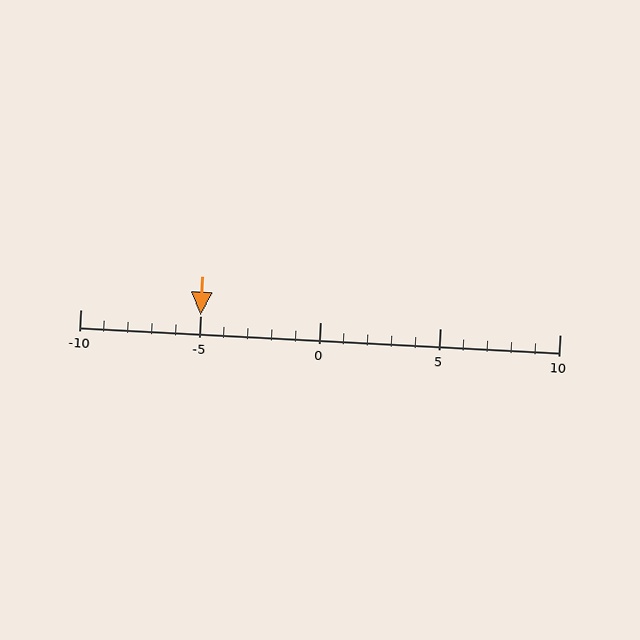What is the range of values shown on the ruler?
The ruler shows values from -10 to 10.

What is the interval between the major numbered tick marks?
The major tick marks are spaced 5 units apart.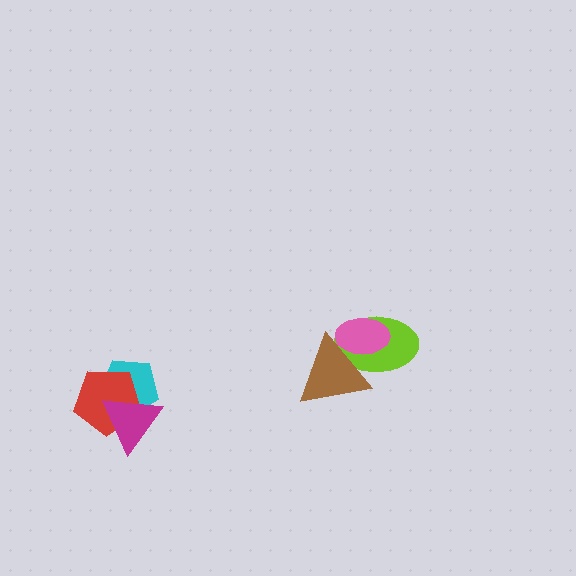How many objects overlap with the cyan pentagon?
2 objects overlap with the cyan pentagon.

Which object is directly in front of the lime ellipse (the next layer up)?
The pink ellipse is directly in front of the lime ellipse.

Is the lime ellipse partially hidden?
Yes, it is partially covered by another shape.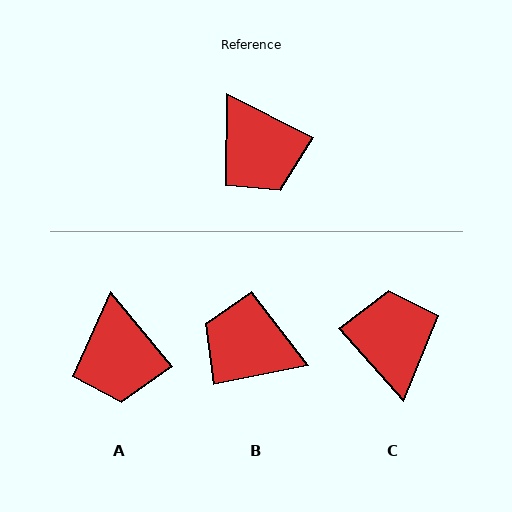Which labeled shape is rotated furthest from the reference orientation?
C, about 159 degrees away.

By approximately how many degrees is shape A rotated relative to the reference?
Approximately 23 degrees clockwise.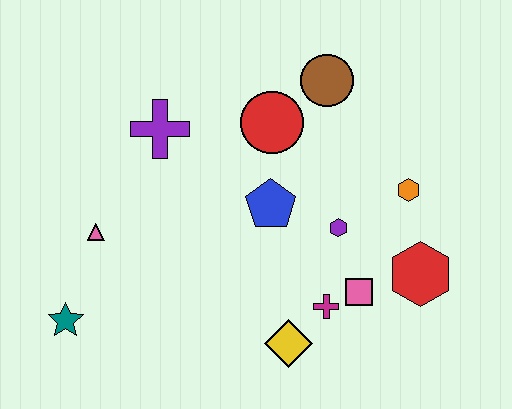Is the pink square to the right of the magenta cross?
Yes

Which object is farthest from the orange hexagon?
The teal star is farthest from the orange hexagon.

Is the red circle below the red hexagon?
No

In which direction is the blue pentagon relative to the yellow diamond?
The blue pentagon is above the yellow diamond.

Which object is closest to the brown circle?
The red circle is closest to the brown circle.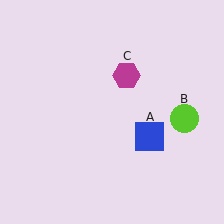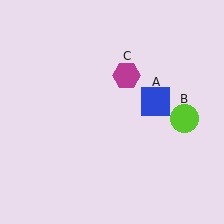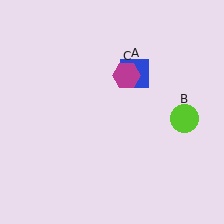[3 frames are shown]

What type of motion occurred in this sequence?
The blue square (object A) rotated counterclockwise around the center of the scene.